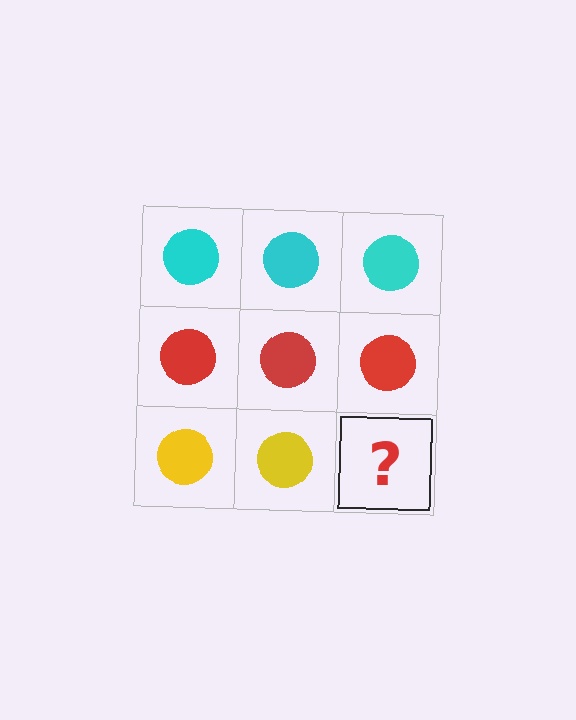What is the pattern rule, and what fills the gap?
The rule is that each row has a consistent color. The gap should be filled with a yellow circle.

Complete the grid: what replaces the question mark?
The question mark should be replaced with a yellow circle.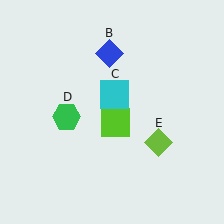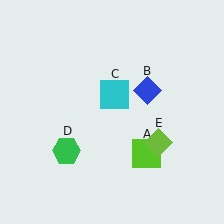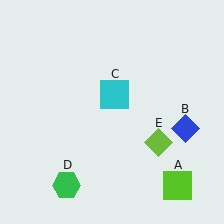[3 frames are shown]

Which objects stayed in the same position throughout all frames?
Cyan square (object C) and lime diamond (object E) remained stationary.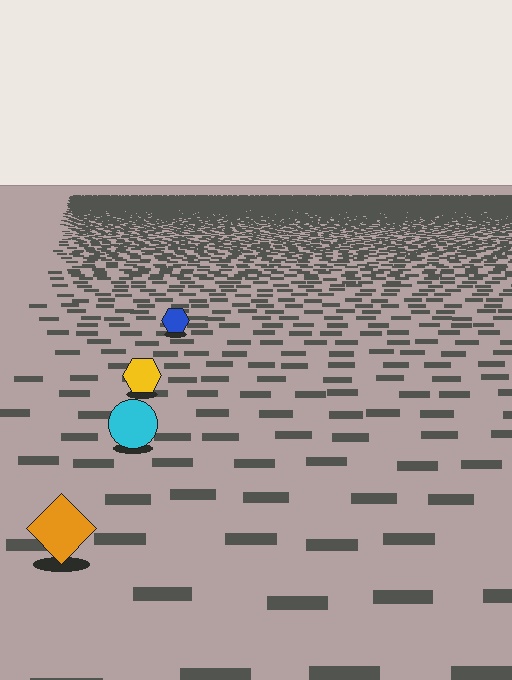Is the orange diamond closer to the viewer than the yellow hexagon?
Yes. The orange diamond is closer — you can tell from the texture gradient: the ground texture is coarser near it.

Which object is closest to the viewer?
The orange diamond is closest. The texture marks near it are larger and more spread out.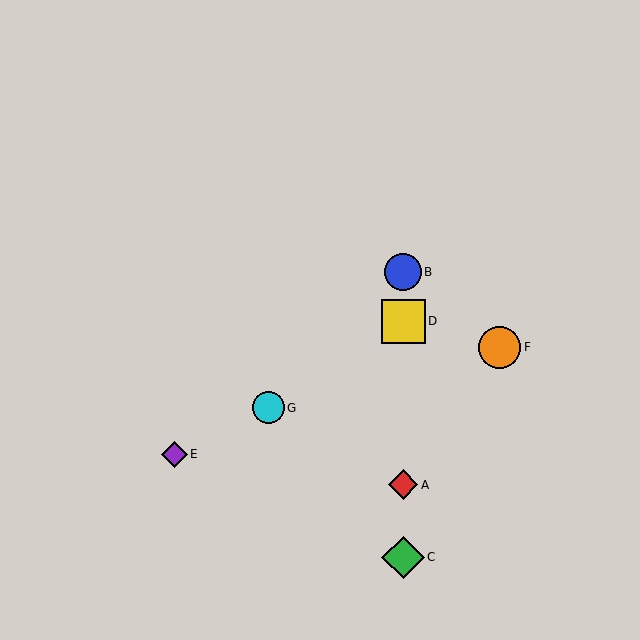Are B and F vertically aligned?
No, B is at x≈403 and F is at x≈500.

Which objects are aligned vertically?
Objects A, B, C, D are aligned vertically.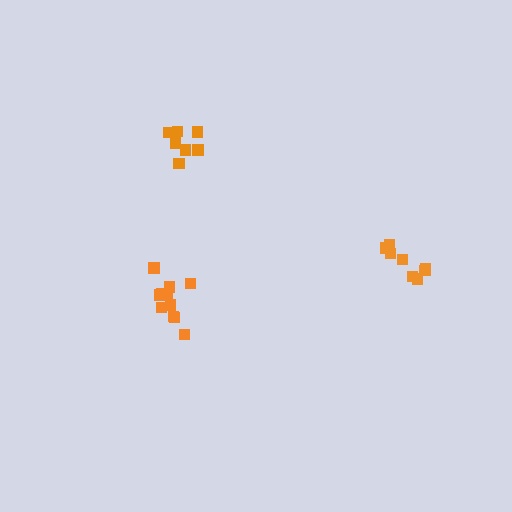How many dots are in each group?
Group 1: 7 dots, Group 2: 11 dots, Group 3: 8 dots (26 total).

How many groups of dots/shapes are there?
There are 3 groups.